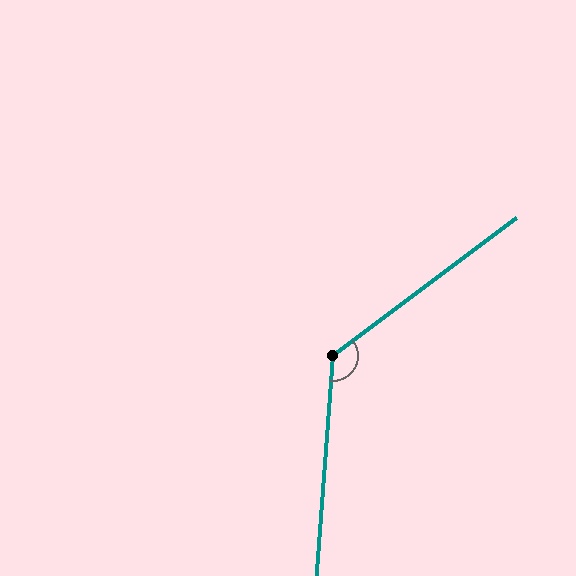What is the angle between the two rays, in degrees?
Approximately 131 degrees.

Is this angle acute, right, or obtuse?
It is obtuse.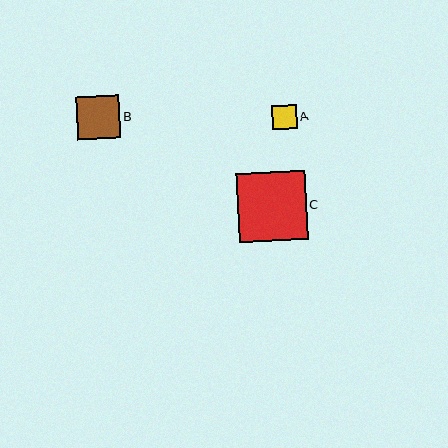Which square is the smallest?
Square A is the smallest with a size of approximately 24 pixels.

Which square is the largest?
Square C is the largest with a size of approximately 69 pixels.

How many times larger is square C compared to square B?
Square C is approximately 1.6 times the size of square B.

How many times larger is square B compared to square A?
Square B is approximately 1.8 times the size of square A.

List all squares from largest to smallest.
From largest to smallest: C, B, A.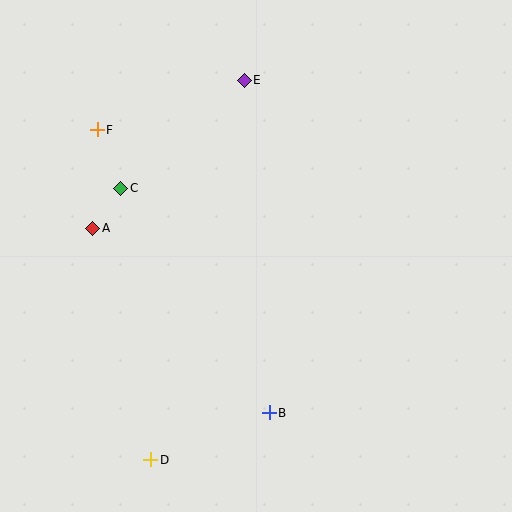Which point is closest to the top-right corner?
Point E is closest to the top-right corner.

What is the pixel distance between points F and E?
The distance between F and E is 155 pixels.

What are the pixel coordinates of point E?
Point E is at (244, 80).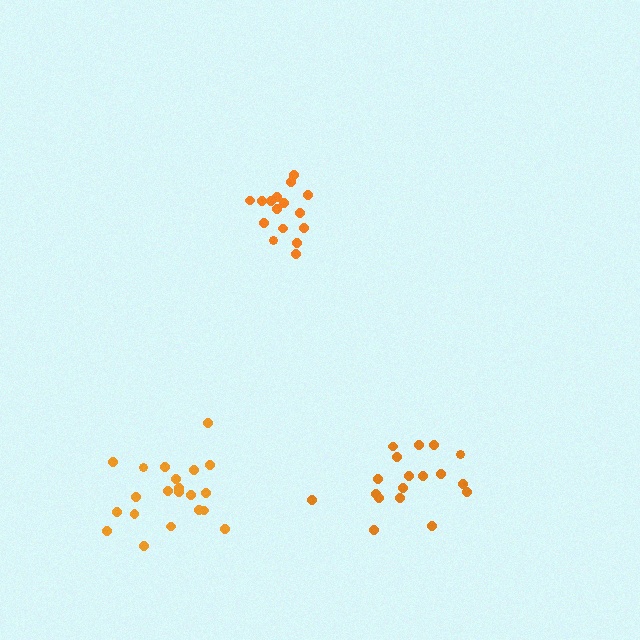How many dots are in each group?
Group 1: 17 dots, Group 2: 21 dots, Group 3: 18 dots (56 total).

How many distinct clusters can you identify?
There are 3 distinct clusters.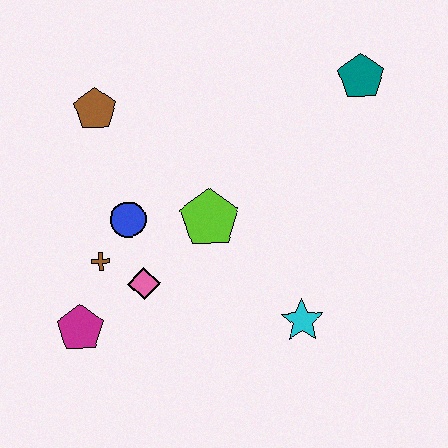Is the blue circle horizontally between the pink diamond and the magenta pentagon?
Yes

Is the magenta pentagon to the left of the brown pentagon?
Yes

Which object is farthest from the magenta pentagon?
The teal pentagon is farthest from the magenta pentagon.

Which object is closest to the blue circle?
The brown cross is closest to the blue circle.